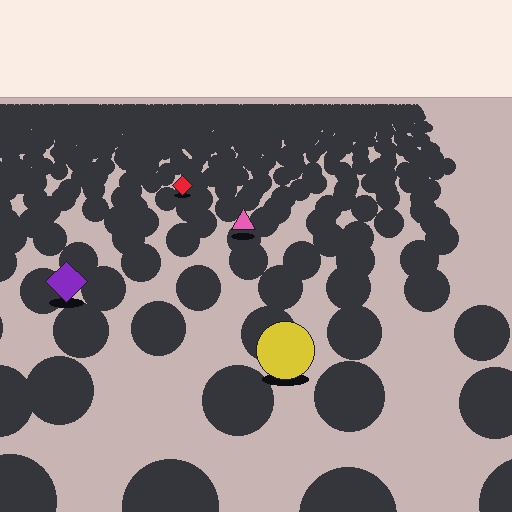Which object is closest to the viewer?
The yellow circle is closest. The texture marks near it are larger and more spread out.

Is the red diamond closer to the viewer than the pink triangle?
No. The pink triangle is closer — you can tell from the texture gradient: the ground texture is coarser near it.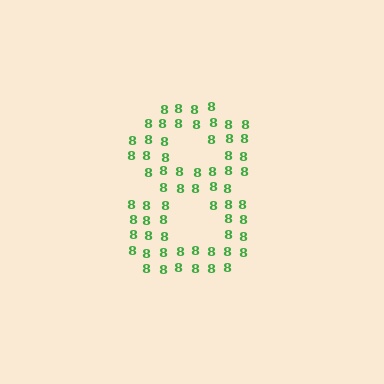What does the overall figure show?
The overall figure shows the digit 8.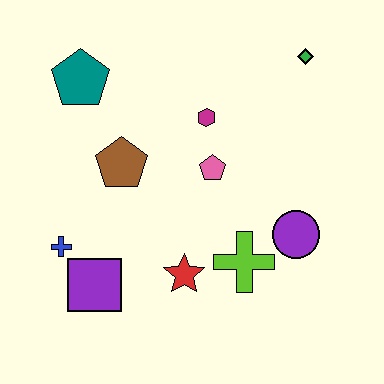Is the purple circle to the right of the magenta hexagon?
Yes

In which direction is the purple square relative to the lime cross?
The purple square is to the left of the lime cross.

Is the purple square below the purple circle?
Yes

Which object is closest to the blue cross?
The purple square is closest to the blue cross.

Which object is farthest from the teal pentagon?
The purple circle is farthest from the teal pentagon.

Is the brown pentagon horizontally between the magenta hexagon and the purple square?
Yes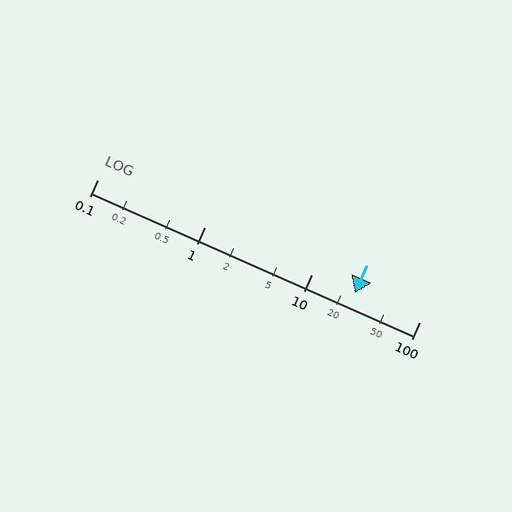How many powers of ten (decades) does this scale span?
The scale spans 3 decades, from 0.1 to 100.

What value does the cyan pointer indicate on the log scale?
The pointer indicates approximately 25.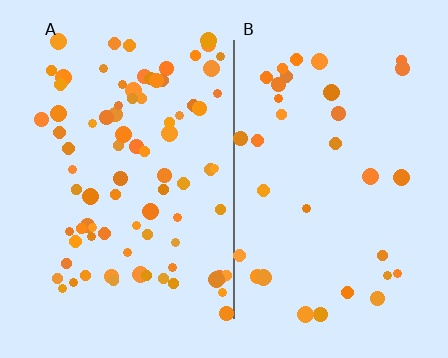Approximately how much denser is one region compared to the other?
Approximately 2.6× — region A over region B.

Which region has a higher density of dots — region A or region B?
A (the left).